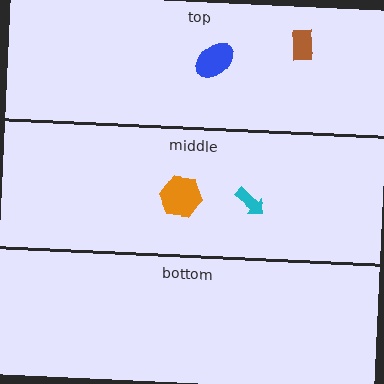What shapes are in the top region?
The blue ellipse, the brown rectangle.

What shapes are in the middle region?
The cyan arrow, the orange hexagon.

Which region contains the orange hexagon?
The middle region.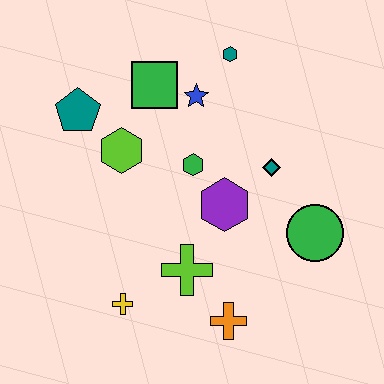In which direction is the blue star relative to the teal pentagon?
The blue star is to the right of the teal pentagon.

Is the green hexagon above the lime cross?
Yes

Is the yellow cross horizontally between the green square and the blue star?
No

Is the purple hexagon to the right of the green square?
Yes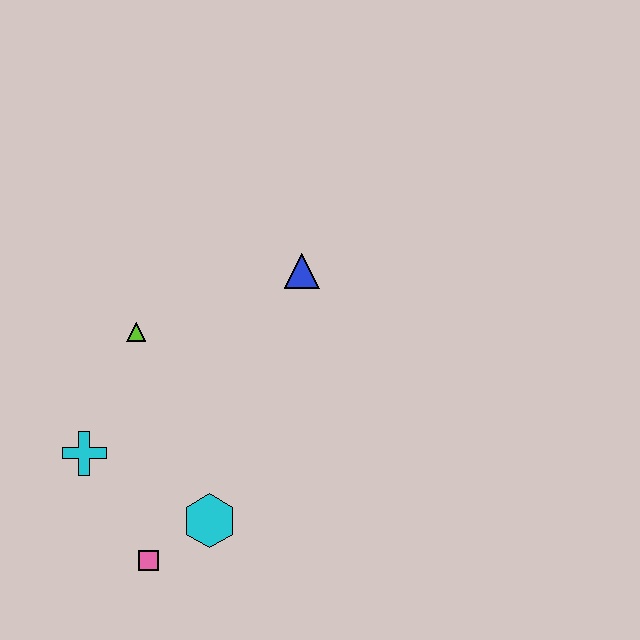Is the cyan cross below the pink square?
No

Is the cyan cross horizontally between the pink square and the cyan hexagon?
No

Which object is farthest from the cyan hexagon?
The blue triangle is farthest from the cyan hexagon.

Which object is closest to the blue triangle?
The lime triangle is closest to the blue triangle.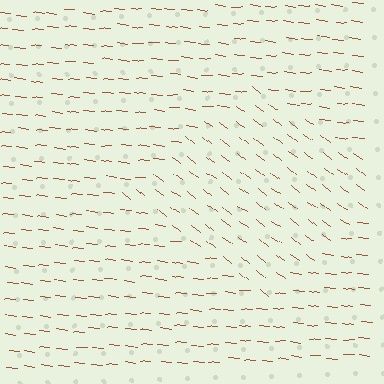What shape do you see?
I see a diamond.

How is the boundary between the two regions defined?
The boundary is defined purely by a change in line orientation (approximately 31 degrees difference). All lines are the same color and thickness.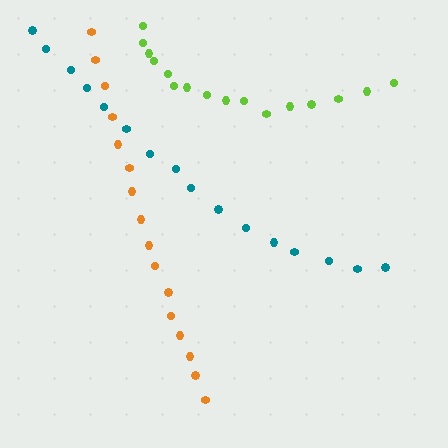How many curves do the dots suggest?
There are 3 distinct paths.